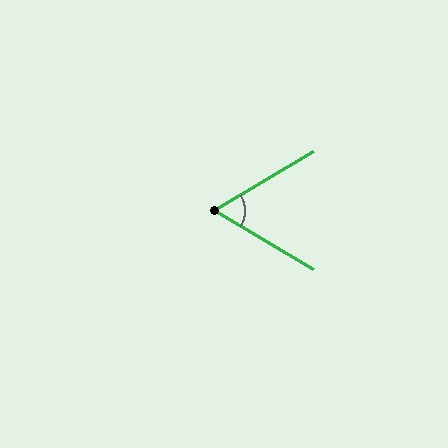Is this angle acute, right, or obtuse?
It is acute.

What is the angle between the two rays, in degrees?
Approximately 61 degrees.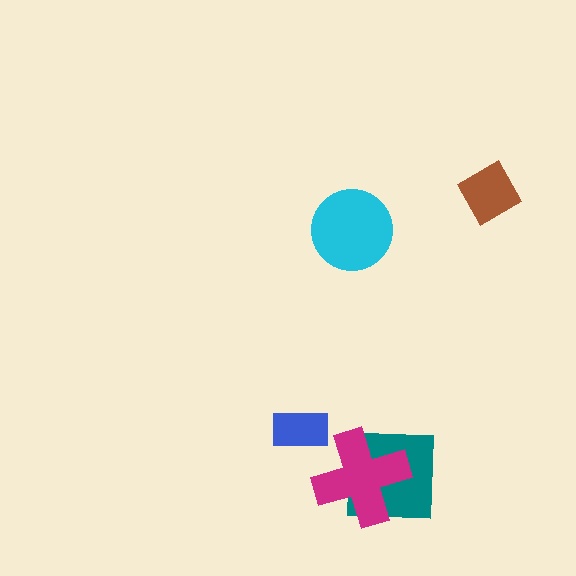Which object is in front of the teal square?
The magenta cross is in front of the teal square.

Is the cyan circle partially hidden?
No, no other shape covers it.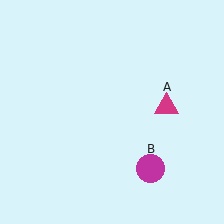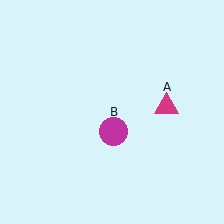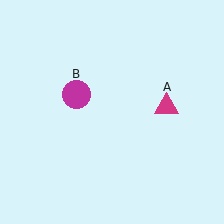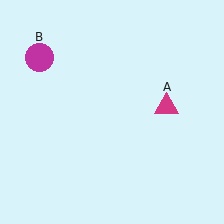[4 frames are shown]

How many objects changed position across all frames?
1 object changed position: magenta circle (object B).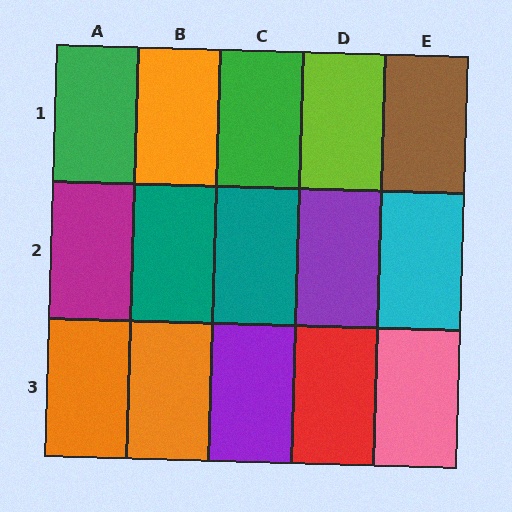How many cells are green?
2 cells are green.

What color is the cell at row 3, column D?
Red.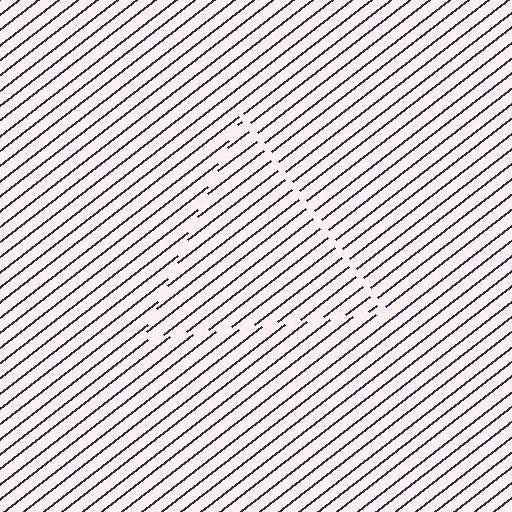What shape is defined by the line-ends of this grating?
An illusory triangle. The interior of the shape contains the same grating, shifted by half a period — the contour is defined by the phase discontinuity where line-ends from the inner and outer gratings abut.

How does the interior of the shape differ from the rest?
The interior of the shape contains the same grating, shifted by half a period — the contour is defined by the phase discontinuity where line-ends from the inner and outer gratings abut.